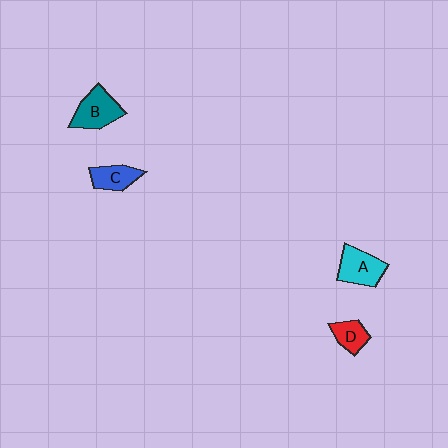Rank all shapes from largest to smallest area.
From largest to smallest: B (teal), A (cyan), C (blue), D (red).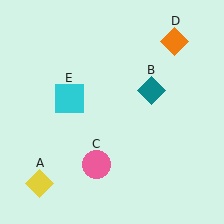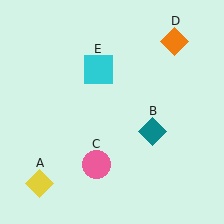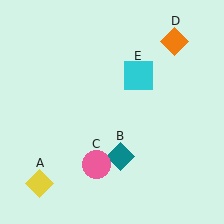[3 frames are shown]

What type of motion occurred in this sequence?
The teal diamond (object B), cyan square (object E) rotated clockwise around the center of the scene.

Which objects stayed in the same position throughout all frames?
Yellow diamond (object A) and pink circle (object C) and orange diamond (object D) remained stationary.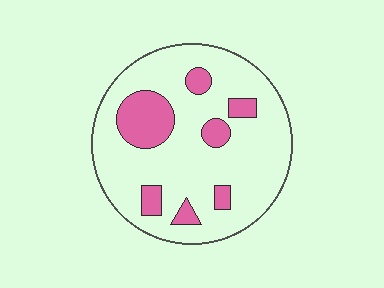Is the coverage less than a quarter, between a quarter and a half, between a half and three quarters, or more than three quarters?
Less than a quarter.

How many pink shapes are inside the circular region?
7.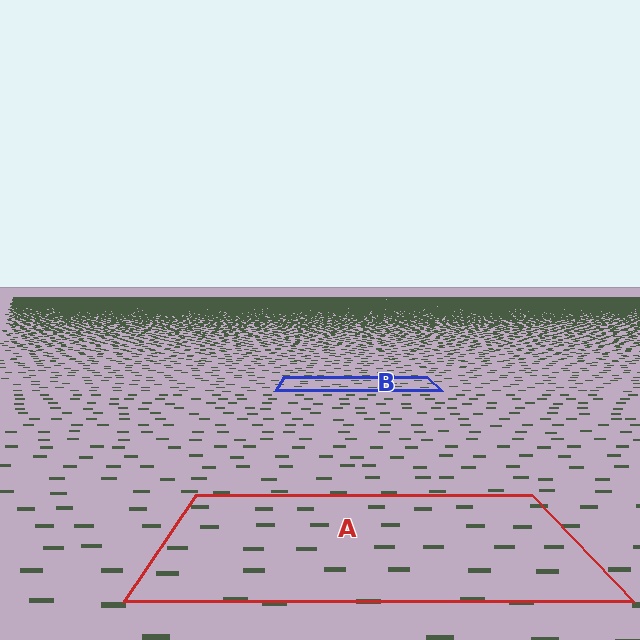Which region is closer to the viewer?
Region A is closer. The texture elements there are larger and more spread out.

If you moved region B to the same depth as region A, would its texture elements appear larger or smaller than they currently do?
They would appear larger. At a closer depth, the same texture elements are projected at a bigger on-screen size.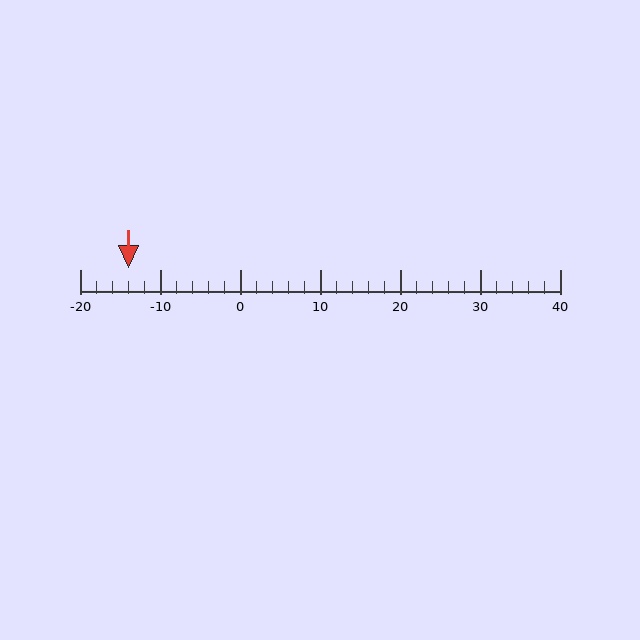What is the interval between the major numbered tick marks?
The major tick marks are spaced 10 units apart.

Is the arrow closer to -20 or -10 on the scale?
The arrow is closer to -10.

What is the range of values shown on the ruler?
The ruler shows values from -20 to 40.